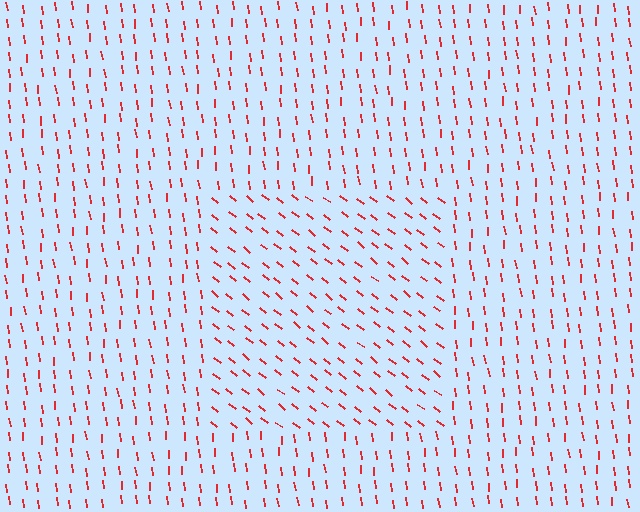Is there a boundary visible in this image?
Yes, there is a texture boundary formed by a change in line orientation.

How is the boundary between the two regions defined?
The boundary is defined purely by a change in line orientation (approximately 45 degrees difference). All lines are the same color and thickness.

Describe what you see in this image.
The image is filled with small red line segments. A rectangle region in the image has lines oriented differently from the surrounding lines, creating a visible texture boundary.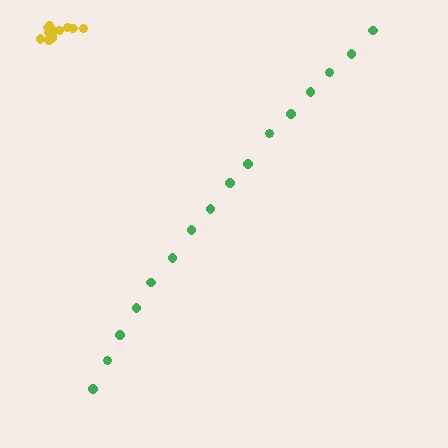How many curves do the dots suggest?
There are 2 distinct paths.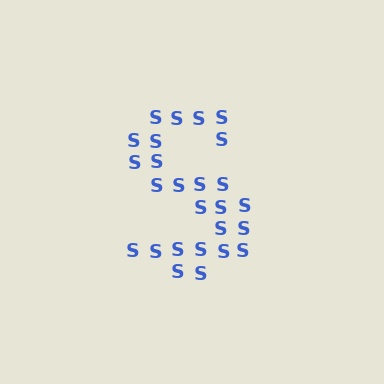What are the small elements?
The small elements are letter S's.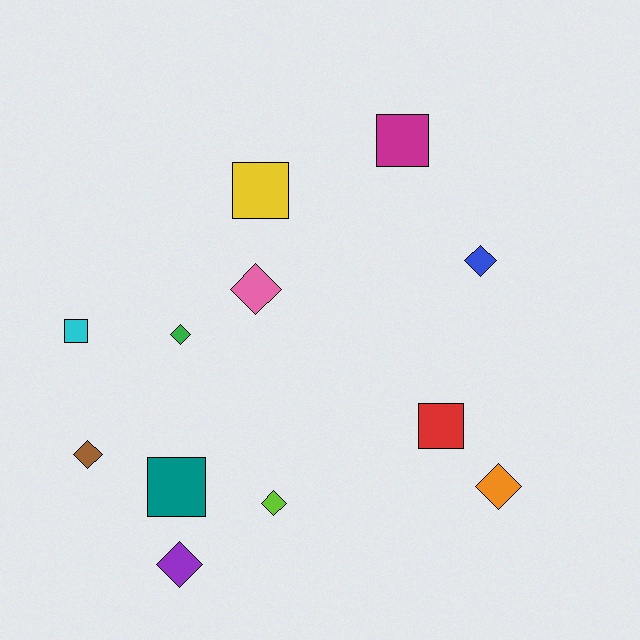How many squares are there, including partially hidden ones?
There are 5 squares.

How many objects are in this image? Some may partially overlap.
There are 12 objects.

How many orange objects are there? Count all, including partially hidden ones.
There is 1 orange object.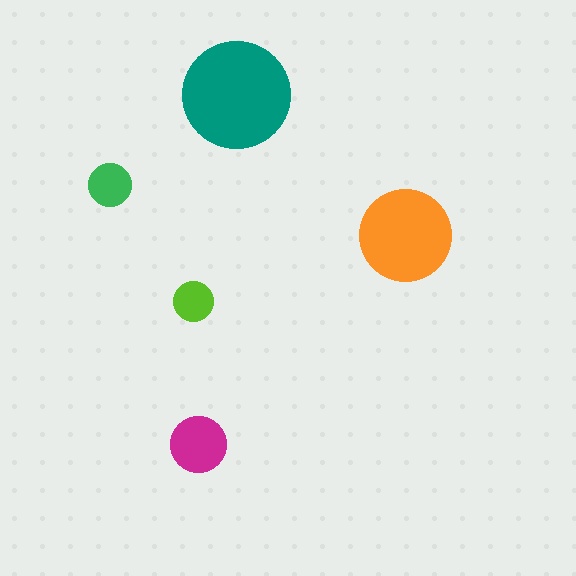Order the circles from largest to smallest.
the teal one, the orange one, the magenta one, the green one, the lime one.